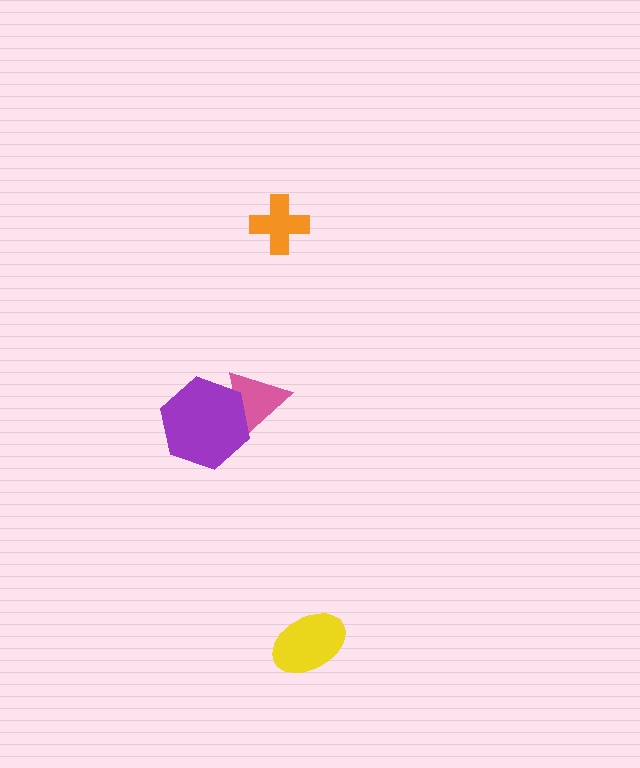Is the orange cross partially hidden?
No, no other shape covers it.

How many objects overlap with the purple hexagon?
1 object overlaps with the purple hexagon.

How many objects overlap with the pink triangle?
1 object overlaps with the pink triangle.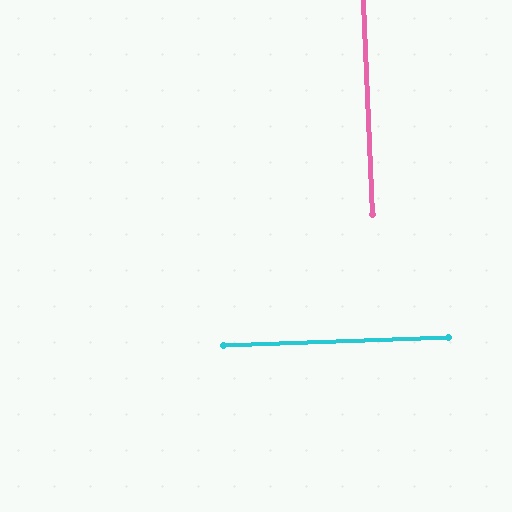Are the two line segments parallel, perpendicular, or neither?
Perpendicular — they meet at approximately 89°.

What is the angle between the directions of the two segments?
Approximately 89 degrees.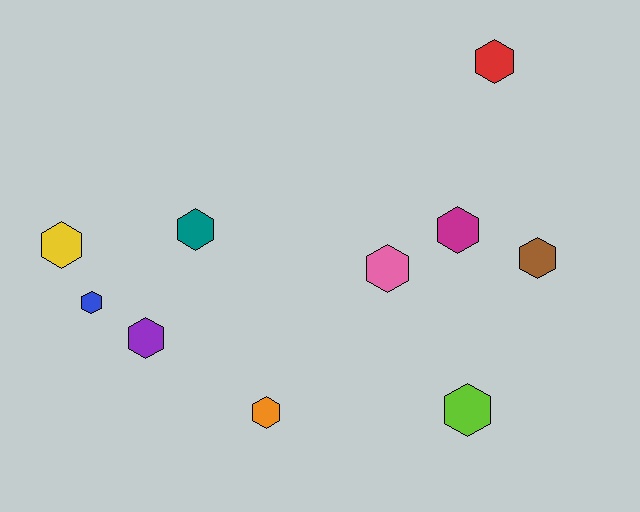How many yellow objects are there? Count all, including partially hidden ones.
There is 1 yellow object.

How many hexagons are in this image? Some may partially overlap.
There are 10 hexagons.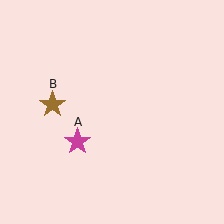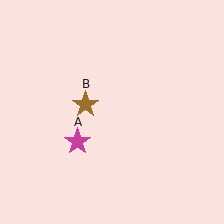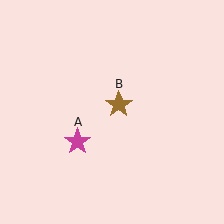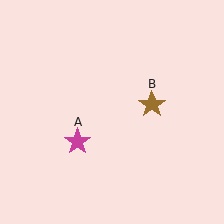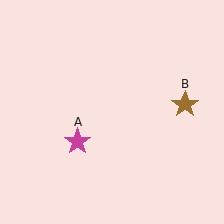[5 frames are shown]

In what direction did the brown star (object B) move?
The brown star (object B) moved right.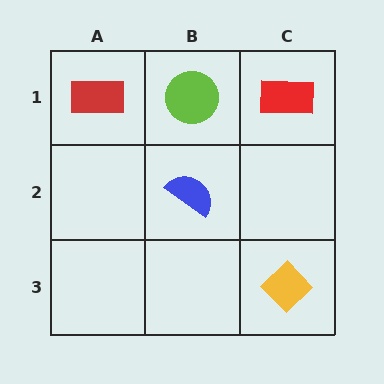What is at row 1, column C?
A red rectangle.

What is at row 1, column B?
A lime circle.